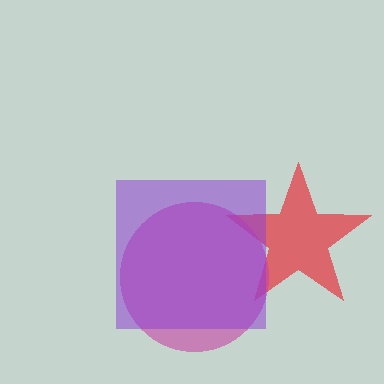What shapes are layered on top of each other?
The layered shapes are: a red star, a magenta circle, a purple square.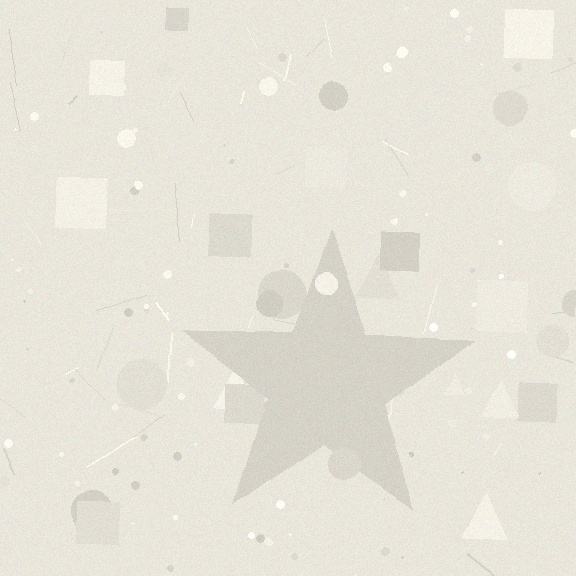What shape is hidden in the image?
A star is hidden in the image.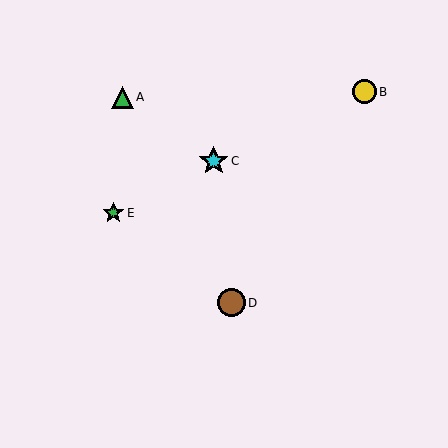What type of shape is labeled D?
Shape D is a brown circle.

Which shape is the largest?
The cyan star (labeled C) is the largest.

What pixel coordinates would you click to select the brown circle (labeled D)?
Click at (231, 303) to select the brown circle D.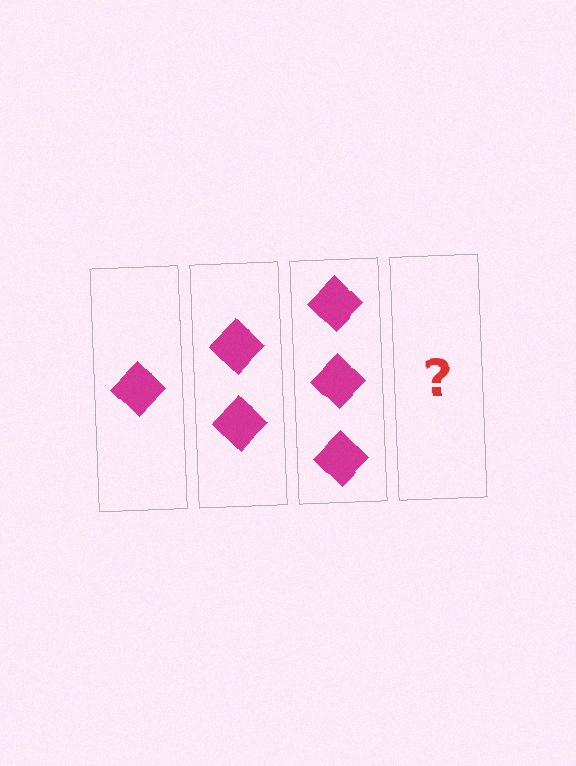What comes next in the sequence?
The next element should be 4 diamonds.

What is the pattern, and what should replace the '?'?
The pattern is that each step adds one more diamond. The '?' should be 4 diamonds.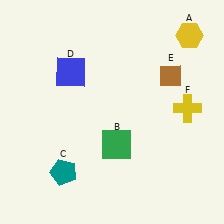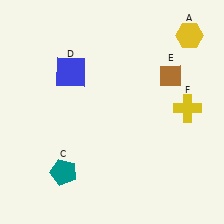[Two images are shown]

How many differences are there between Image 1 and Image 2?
There is 1 difference between the two images.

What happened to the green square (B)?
The green square (B) was removed in Image 2. It was in the bottom-right area of Image 1.